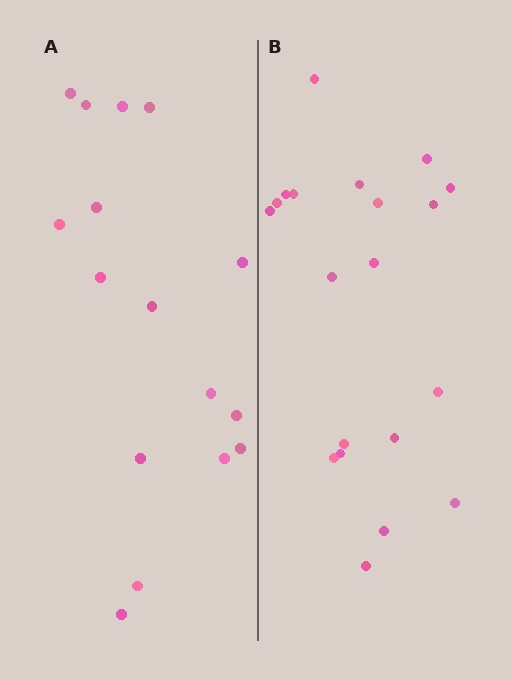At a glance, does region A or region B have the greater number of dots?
Region B (the right region) has more dots.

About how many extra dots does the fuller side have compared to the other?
Region B has about 4 more dots than region A.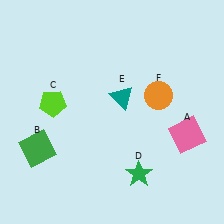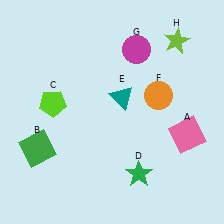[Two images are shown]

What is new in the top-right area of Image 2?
A lime star (H) was added in the top-right area of Image 2.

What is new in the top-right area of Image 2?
A magenta circle (G) was added in the top-right area of Image 2.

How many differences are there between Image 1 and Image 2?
There are 2 differences between the two images.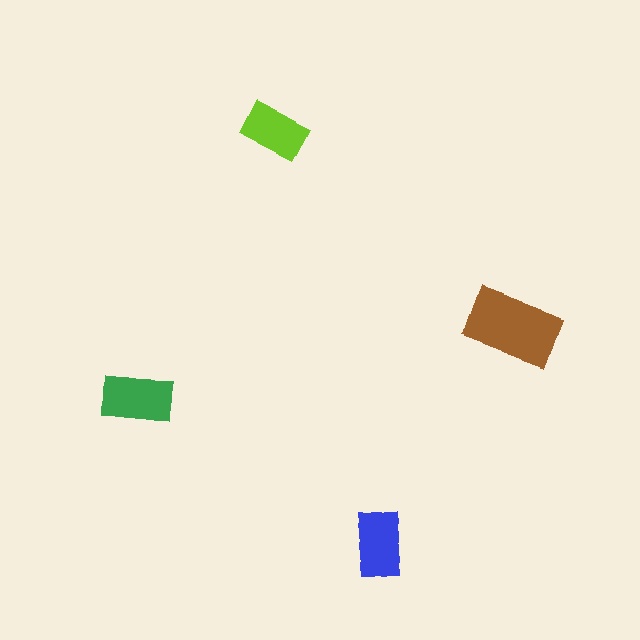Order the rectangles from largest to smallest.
the brown one, the green one, the blue one, the lime one.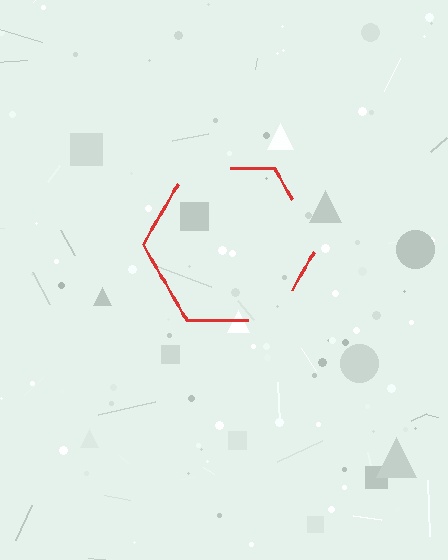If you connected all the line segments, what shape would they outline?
They would outline a hexagon.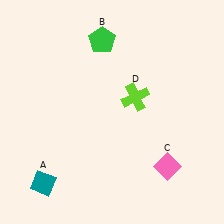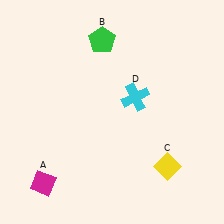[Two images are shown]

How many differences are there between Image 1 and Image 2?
There are 3 differences between the two images.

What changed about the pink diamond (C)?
In Image 1, C is pink. In Image 2, it changed to yellow.